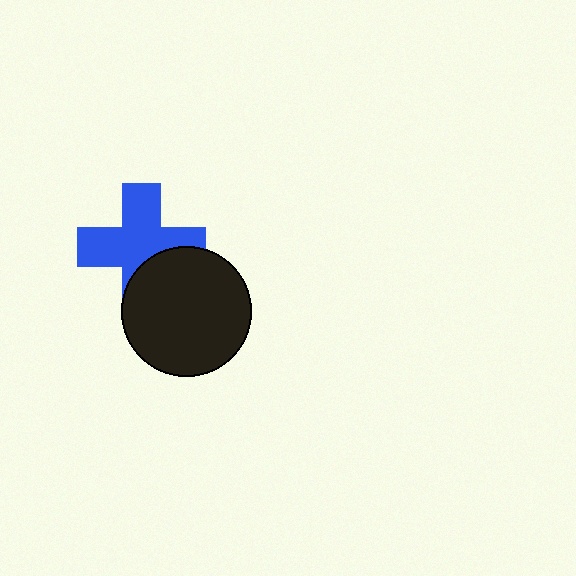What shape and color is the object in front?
The object in front is a black circle.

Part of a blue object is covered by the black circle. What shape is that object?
It is a cross.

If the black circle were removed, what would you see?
You would see the complete blue cross.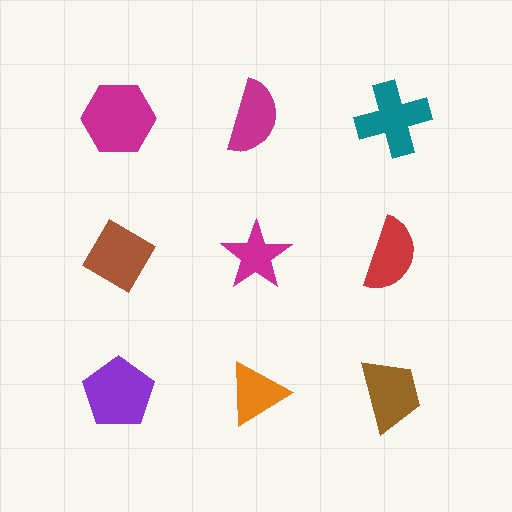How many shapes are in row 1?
3 shapes.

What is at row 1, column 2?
A magenta semicircle.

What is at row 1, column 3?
A teal cross.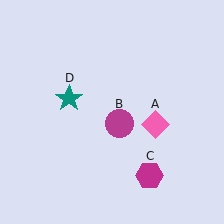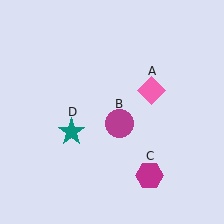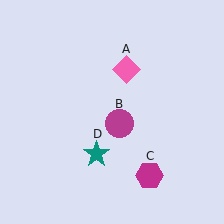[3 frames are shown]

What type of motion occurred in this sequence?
The pink diamond (object A), teal star (object D) rotated counterclockwise around the center of the scene.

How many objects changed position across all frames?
2 objects changed position: pink diamond (object A), teal star (object D).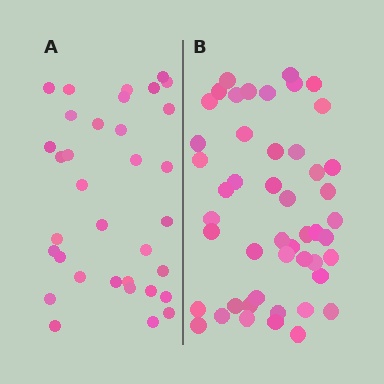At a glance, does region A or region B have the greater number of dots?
Region B (the right region) has more dots.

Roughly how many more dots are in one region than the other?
Region B has approximately 15 more dots than region A.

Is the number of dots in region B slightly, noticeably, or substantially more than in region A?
Region B has noticeably more, but not dramatically so. The ratio is roughly 1.4 to 1.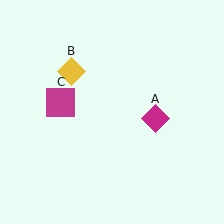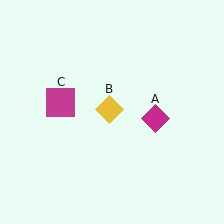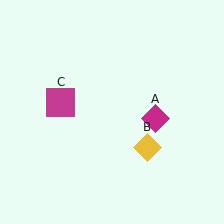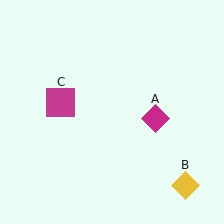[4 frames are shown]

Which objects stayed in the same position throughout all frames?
Magenta diamond (object A) and magenta square (object C) remained stationary.